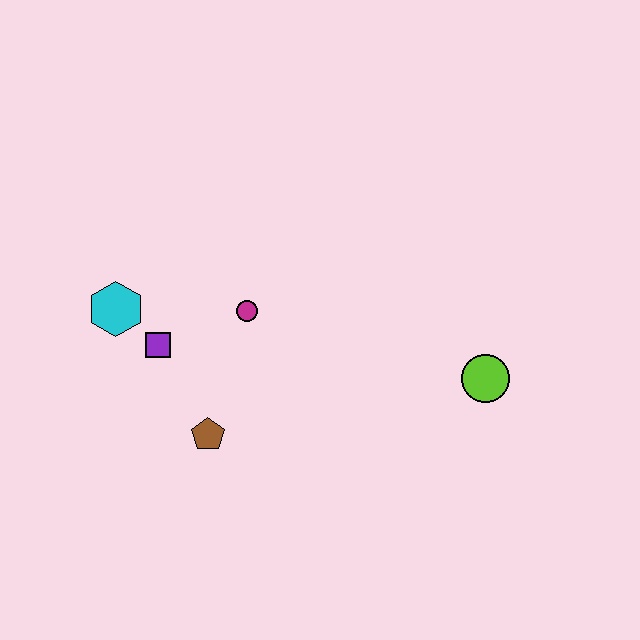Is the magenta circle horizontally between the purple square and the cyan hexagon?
No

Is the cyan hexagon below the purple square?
No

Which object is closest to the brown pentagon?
The purple square is closest to the brown pentagon.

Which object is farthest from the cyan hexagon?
The lime circle is farthest from the cyan hexagon.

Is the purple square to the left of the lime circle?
Yes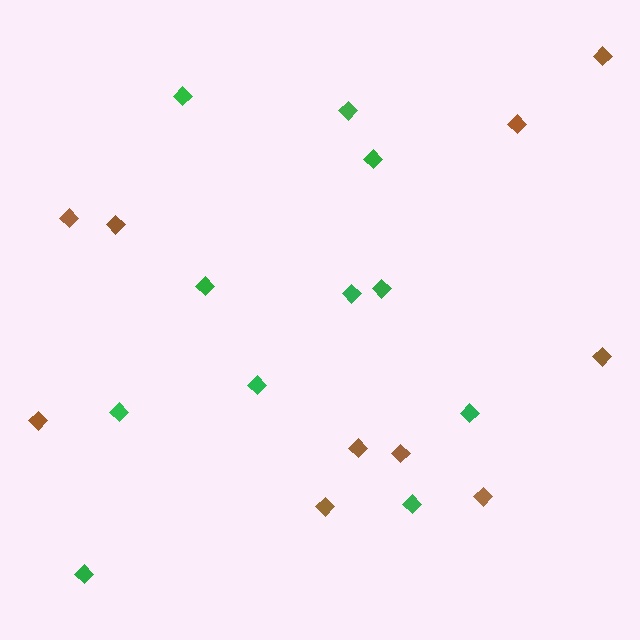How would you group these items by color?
There are 2 groups: one group of green diamonds (11) and one group of brown diamonds (10).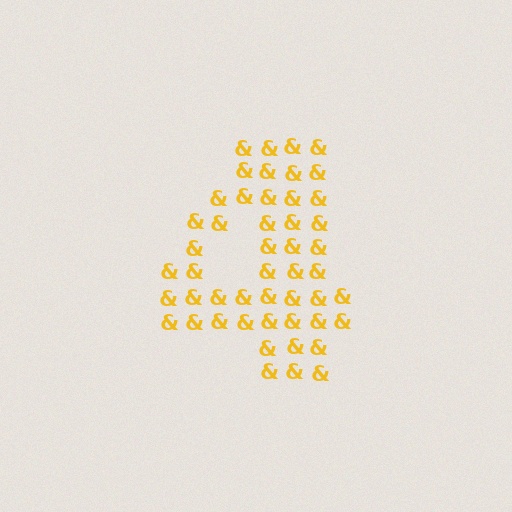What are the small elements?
The small elements are ampersands.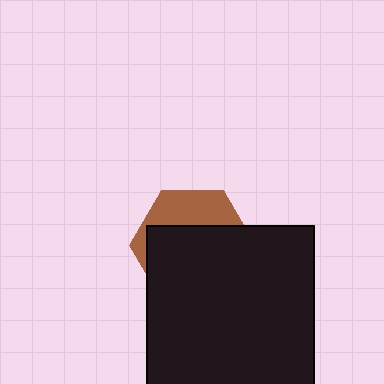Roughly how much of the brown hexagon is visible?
A small part of it is visible (roughly 33%).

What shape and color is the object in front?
The object in front is a black rectangle.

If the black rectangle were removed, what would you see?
You would see the complete brown hexagon.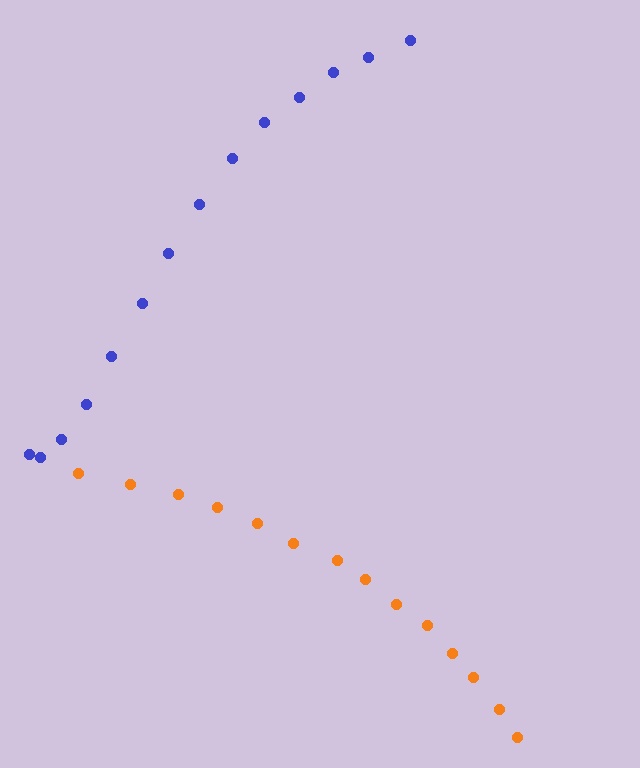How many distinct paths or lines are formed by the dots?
There are 2 distinct paths.